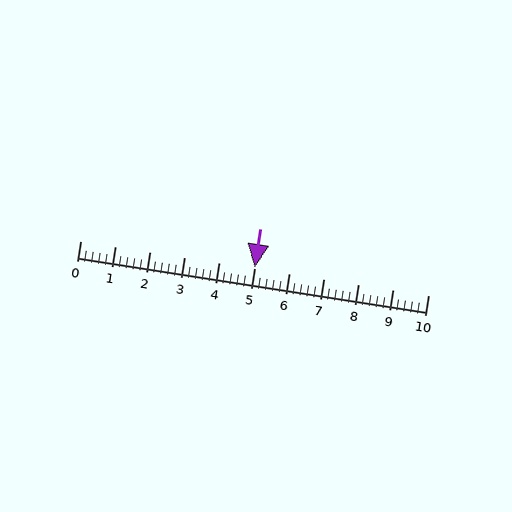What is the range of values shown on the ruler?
The ruler shows values from 0 to 10.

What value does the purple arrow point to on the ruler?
The purple arrow points to approximately 5.0.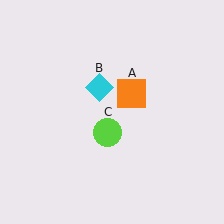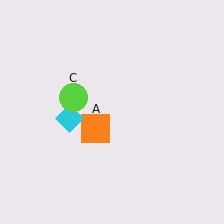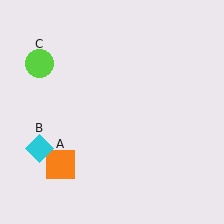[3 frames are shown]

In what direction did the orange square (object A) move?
The orange square (object A) moved down and to the left.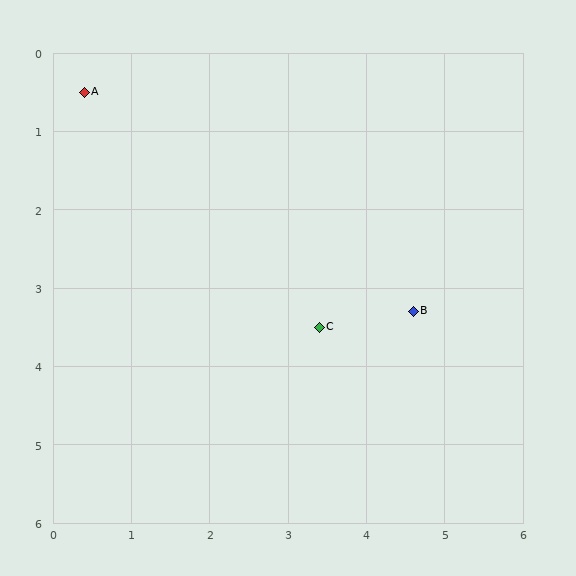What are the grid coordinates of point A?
Point A is at approximately (0.4, 0.5).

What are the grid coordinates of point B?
Point B is at approximately (4.6, 3.3).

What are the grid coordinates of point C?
Point C is at approximately (3.4, 3.5).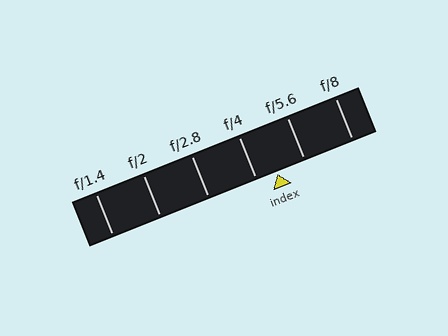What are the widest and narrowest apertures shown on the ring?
The widest aperture shown is f/1.4 and the narrowest is f/8.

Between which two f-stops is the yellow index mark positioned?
The index mark is between f/4 and f/5.6.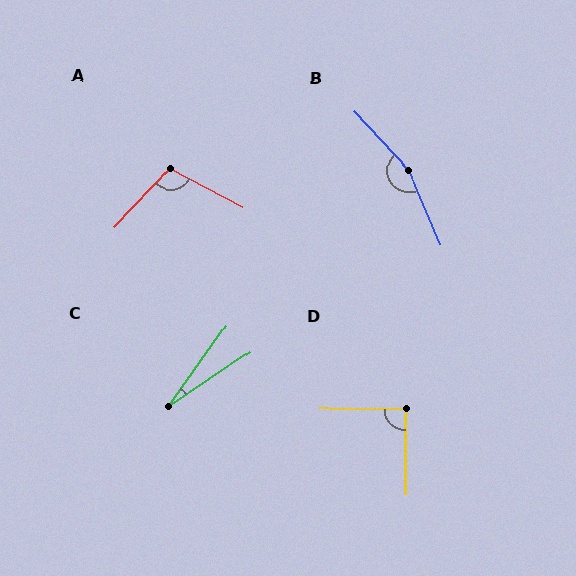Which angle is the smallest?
C, at approximately 21 degrees.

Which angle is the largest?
B, at approximately 160 degrees.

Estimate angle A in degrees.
Approximately 105 degrees.